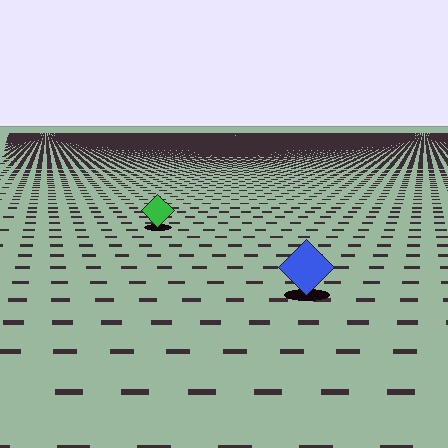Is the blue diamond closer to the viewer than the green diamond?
Yes. The blue diamond is closer — you can tell from the texture gradient: the ground texture is coarser near it.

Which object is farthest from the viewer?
The green diamond is farthest from the viewer. It appears smaller and the ground texture around it is denser.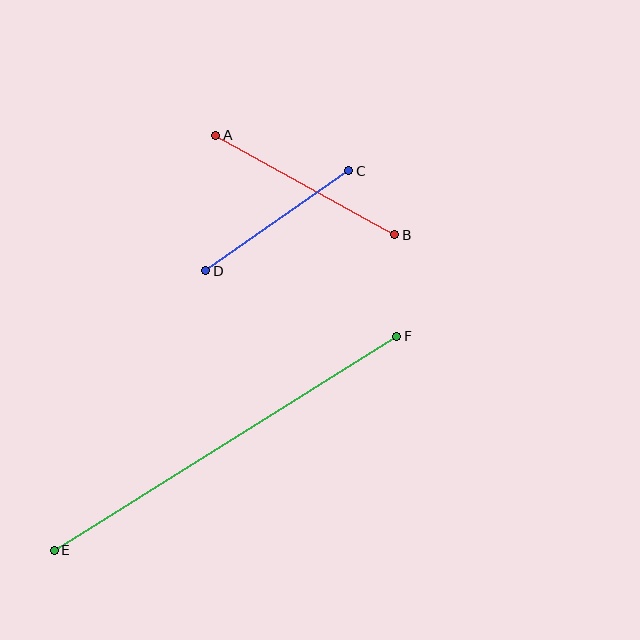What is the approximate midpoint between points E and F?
The midpoint is at approximately (226, 443) pixels.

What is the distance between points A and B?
The distance is approximately 205 pixels.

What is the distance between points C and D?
The distance is approximately 174 pixels.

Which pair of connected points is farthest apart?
Points E and F are farthest apart.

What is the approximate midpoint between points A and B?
The midpoint is at approximately (305, 185) pixels.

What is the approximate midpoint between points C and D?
The midpoint is at approximately (277, 221) pixels.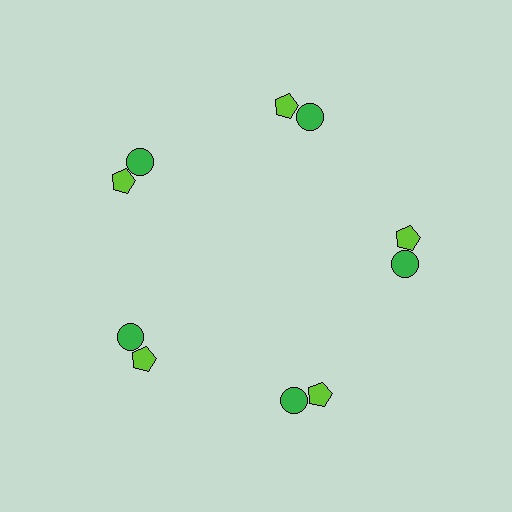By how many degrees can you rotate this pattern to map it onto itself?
The pattern maps onto itself every 72 degrees of rotation.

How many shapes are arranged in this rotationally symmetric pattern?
There are 10 shapes, arranged in 5 groups of 2.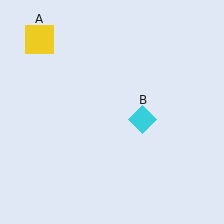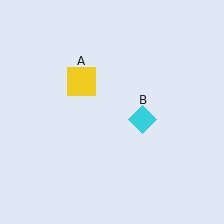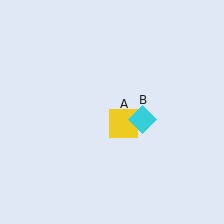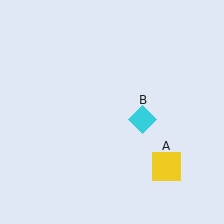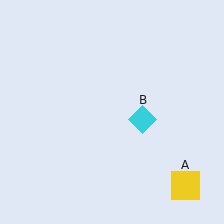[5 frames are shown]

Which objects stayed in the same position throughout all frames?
Cyan diamond (object B) remained stationary.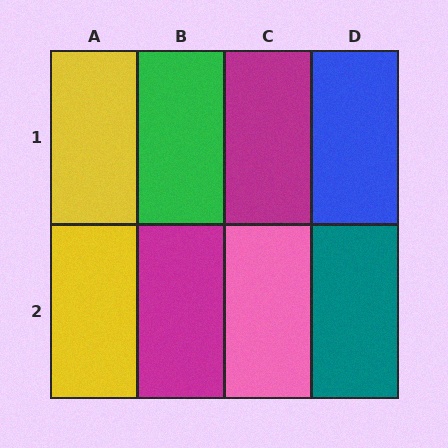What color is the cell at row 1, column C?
Magenta.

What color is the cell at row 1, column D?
Blue.